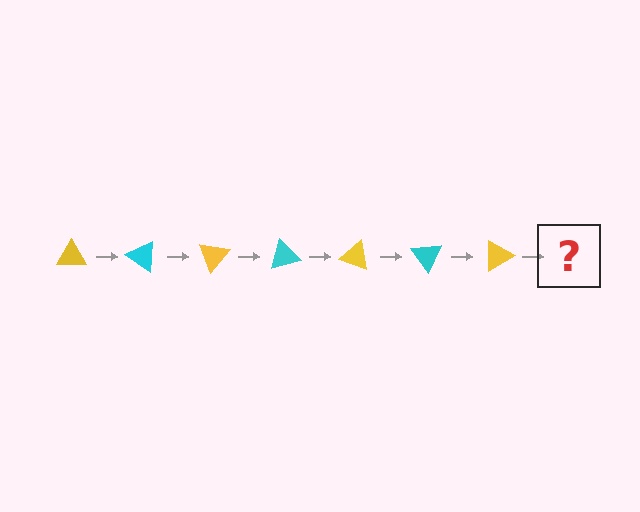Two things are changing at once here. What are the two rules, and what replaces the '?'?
The two rules are that it rotates 35 degrees each step and the color cycles through yellow and cyan. The '?' should be a cyan triangle, rotated 245 degrees from the start.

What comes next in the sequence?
The next element should be a cyan triangle, rotated 245 degrees from the start.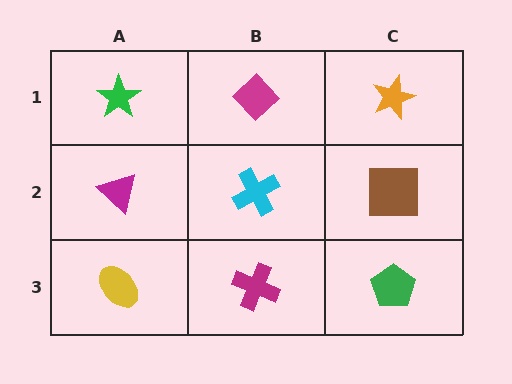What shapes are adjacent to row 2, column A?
A green star (row 1, column A), a yellow ellipse (row 3, column A), a cyan cross (row 2, column B).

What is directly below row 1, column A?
A magenta triangle.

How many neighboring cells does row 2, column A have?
3.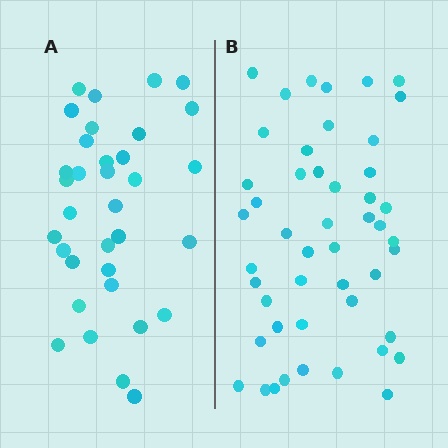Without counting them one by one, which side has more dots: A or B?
Region B (the right region) has more dots.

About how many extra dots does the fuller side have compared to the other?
Region B has approximately 15 more dots than region A.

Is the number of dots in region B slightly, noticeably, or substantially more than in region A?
Region B has noticeably more, but not dramatically so. The ratio is roughly 1.4 to 1.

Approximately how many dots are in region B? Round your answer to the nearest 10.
About 50 dots. (The exact count is 48, which rounds to 50.)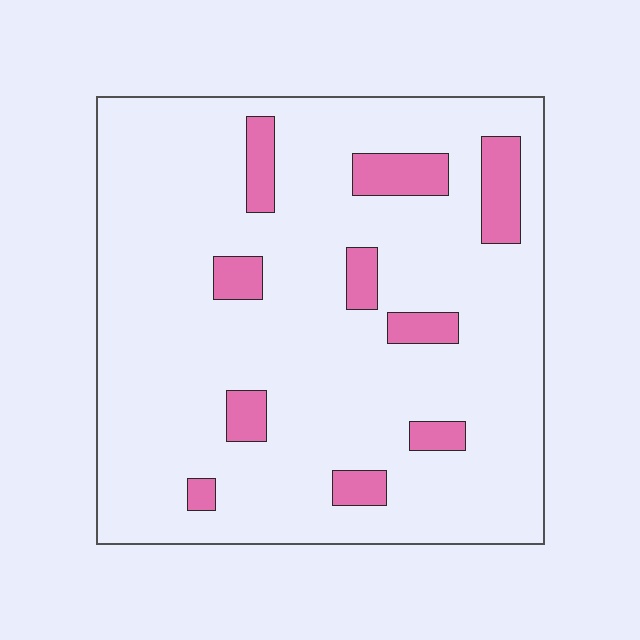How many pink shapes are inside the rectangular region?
10.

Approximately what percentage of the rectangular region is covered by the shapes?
Approximately 10%.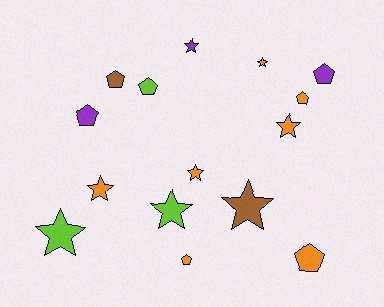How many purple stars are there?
There is 1 purple star.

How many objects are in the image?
There are 15 objects.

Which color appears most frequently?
Orange, with 7 objects.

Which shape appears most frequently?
Star, with 8 objects.